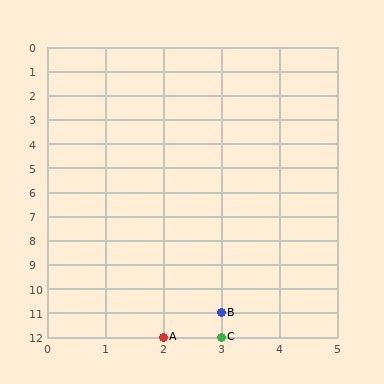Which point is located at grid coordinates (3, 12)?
Point C is at (3, 12).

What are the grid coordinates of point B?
Point B is at grid coordinates (3, 11).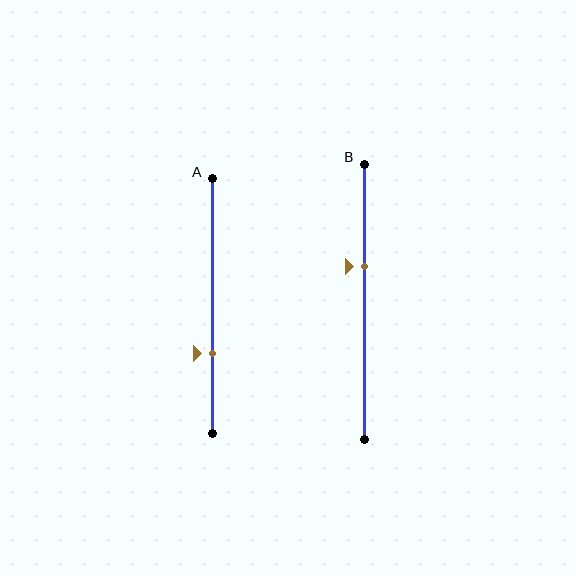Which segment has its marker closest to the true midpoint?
Segment B has its marker closest to the true midpoint.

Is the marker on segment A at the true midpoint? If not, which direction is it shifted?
No, the marker on segment A is shifted downward by about 18% of the segment length.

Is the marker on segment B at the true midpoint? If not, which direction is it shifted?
No, the marker on segment B is shifted upward by about 13% of the segment length.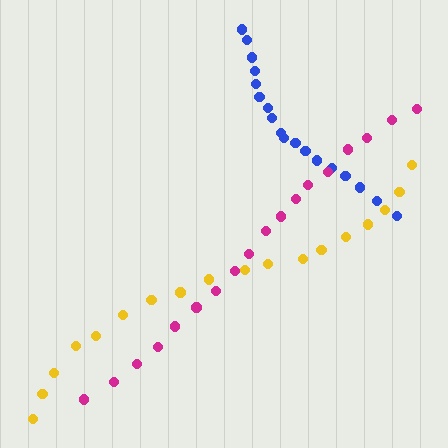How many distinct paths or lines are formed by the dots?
There are 3 distinct paths.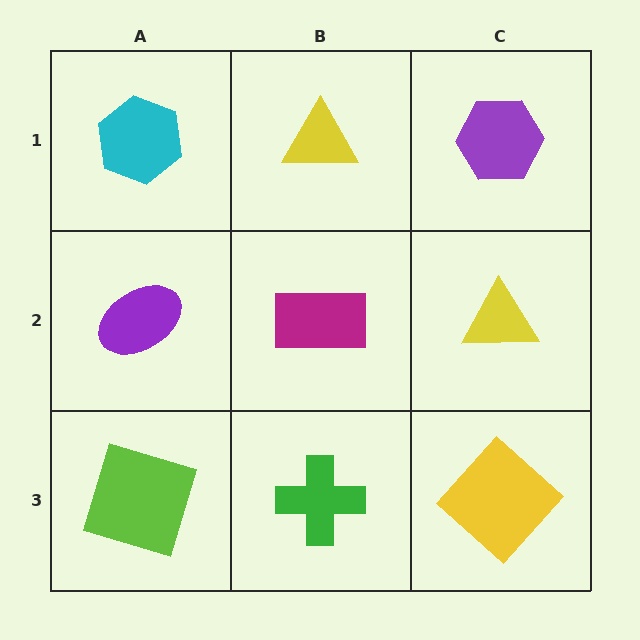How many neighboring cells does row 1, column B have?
3.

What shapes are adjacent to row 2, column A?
A cyan hexagon (row 1, column A), a lime square (row 3, column A), a magenta rectangle (row 2, column B).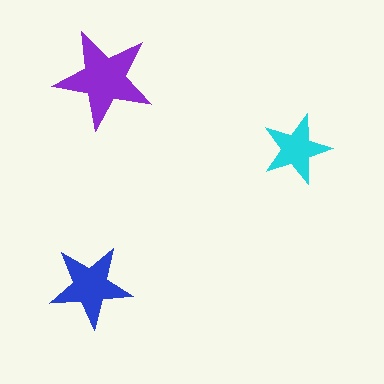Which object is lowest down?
The blue star is bottommost.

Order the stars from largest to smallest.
the purple one, the blue one, the cyan one.